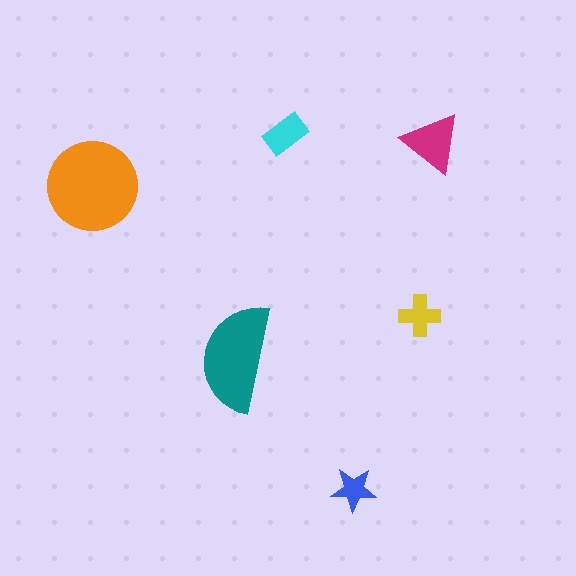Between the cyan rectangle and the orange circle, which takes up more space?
The orange circle.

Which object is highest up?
The cyan rectangle is topmost.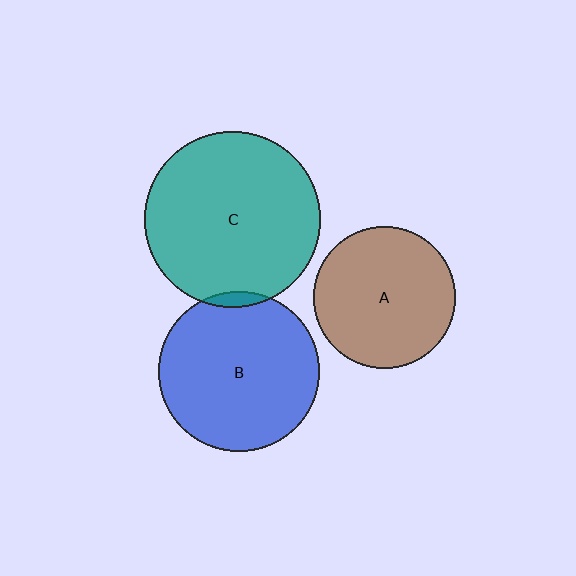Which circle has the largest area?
Circle C (teal).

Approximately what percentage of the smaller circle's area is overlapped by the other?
Approximately 5%.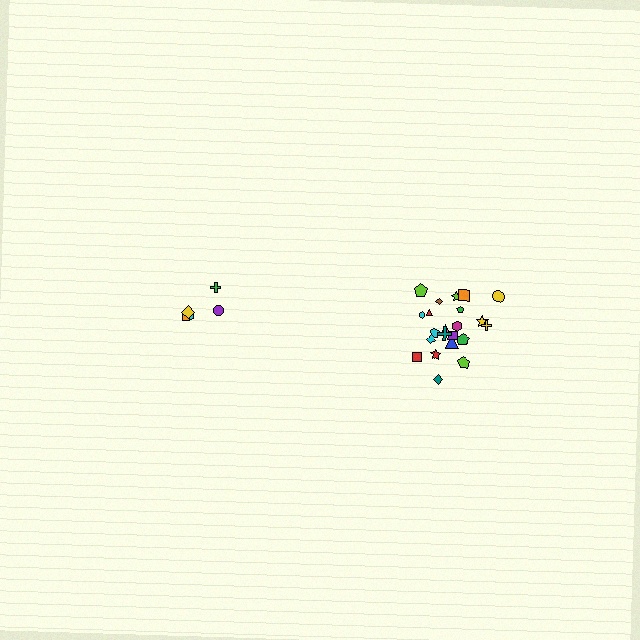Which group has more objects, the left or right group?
The right group.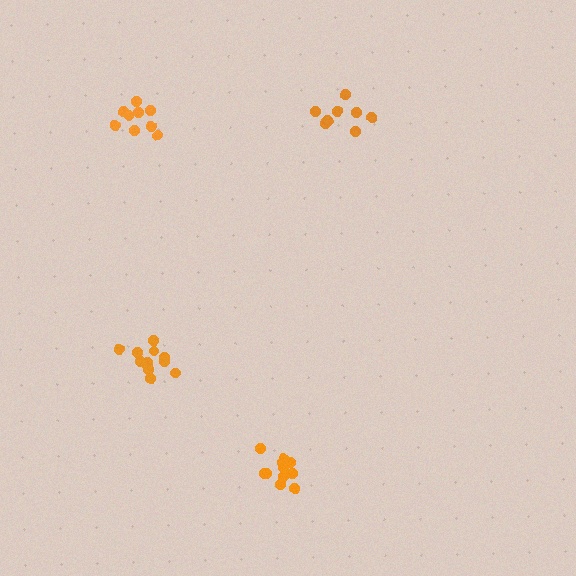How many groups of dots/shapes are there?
There are 4 groups.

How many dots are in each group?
Group 1: 11 dots, Group 2: 10 dots, Group 3: 8 dots, Group 4: 12 dots (41 total).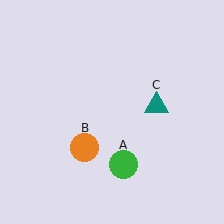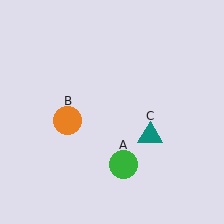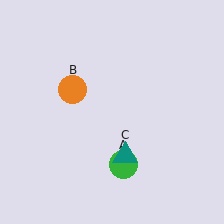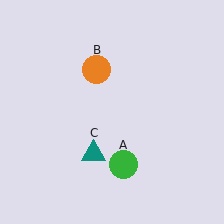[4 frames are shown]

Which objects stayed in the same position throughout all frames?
Green circle (object A) remained stationary.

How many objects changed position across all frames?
2 objects changed position: orange circle (object B), teal triangle (object C).